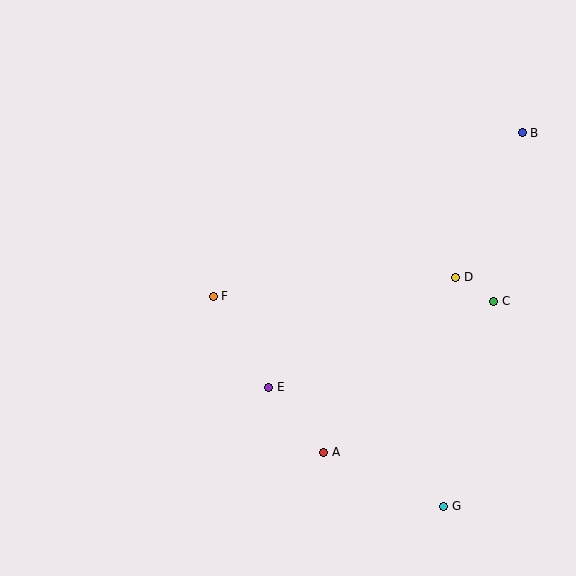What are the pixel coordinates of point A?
Point A is at (324, 452).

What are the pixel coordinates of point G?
Point G is at (444, 506).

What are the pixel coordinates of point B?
Point B is at (522, 133).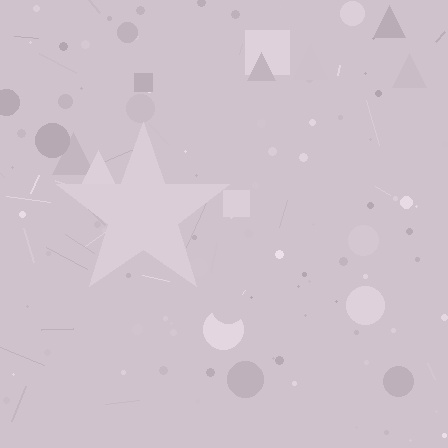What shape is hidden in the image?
A star is hidden in the image.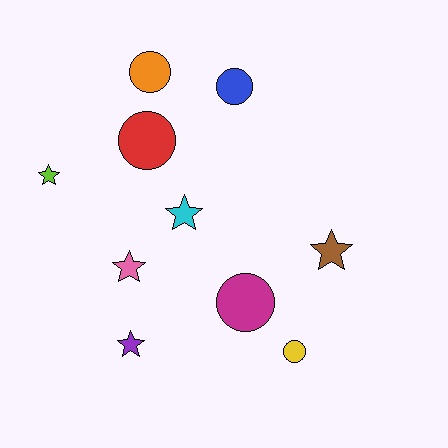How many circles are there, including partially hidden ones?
There are 5 circles.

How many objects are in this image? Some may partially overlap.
There are 10 objects.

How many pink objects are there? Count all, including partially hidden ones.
There is 1 pink object.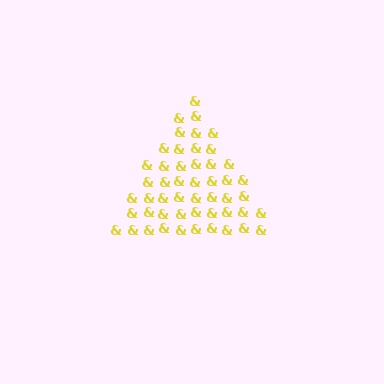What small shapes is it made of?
It is made of small ampersands.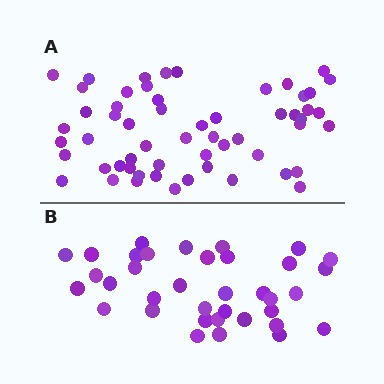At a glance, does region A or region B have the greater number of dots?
Region A (the top region) has more dots.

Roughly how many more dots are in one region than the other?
Region A has approximately 20 more dots than region B.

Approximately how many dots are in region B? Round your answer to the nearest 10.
About 40 dots. (The exact count is 36, which rounds to 40.)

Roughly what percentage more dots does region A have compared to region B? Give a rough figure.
About 60% more.